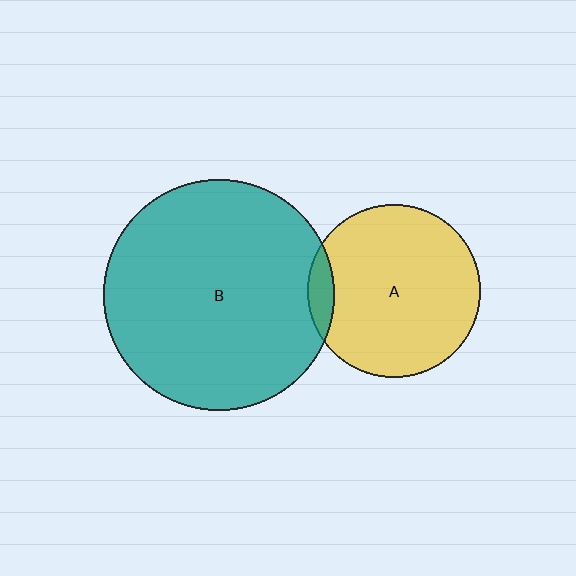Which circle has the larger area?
Circle B (teal).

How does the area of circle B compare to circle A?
Approximately 1.8 times.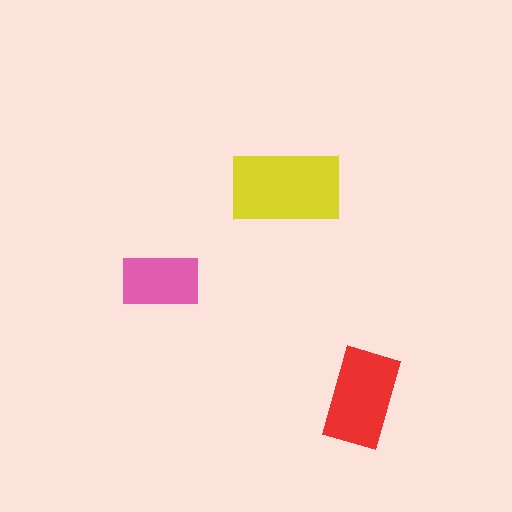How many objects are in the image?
There are 3 objects in the image.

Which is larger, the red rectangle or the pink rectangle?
The red one.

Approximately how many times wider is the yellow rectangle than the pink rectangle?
About 1.5 times wider.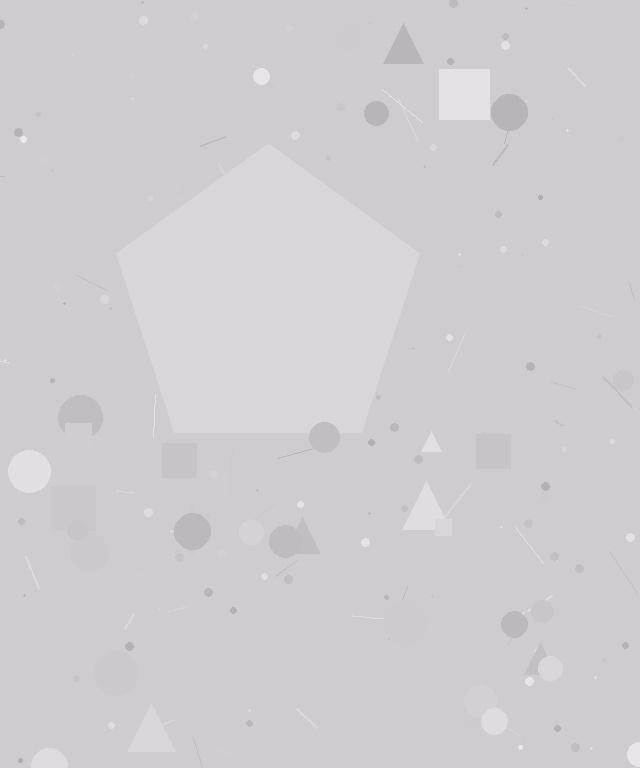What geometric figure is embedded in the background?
A pentagon is embedded in the background.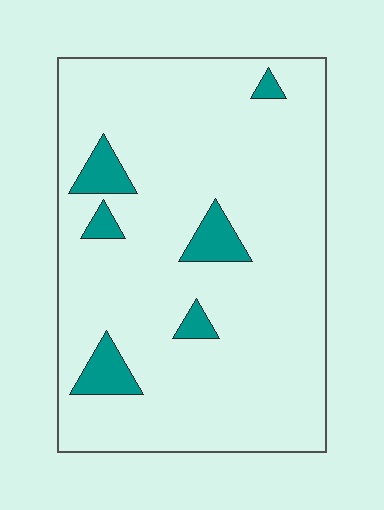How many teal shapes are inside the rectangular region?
6.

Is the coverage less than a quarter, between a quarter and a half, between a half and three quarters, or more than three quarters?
Less than a quarter.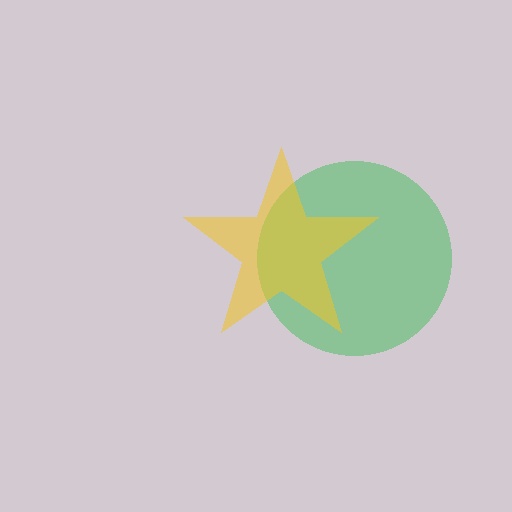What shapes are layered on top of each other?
The layered shapes are: a green circle, a yellow star.